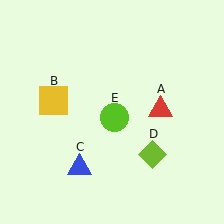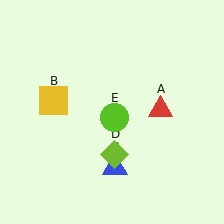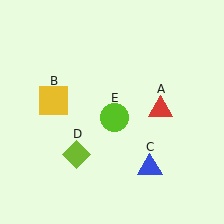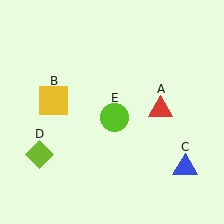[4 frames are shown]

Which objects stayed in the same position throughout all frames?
Red triangle (object A) and yellow square (object B) and lime circle (object E) remained stationary.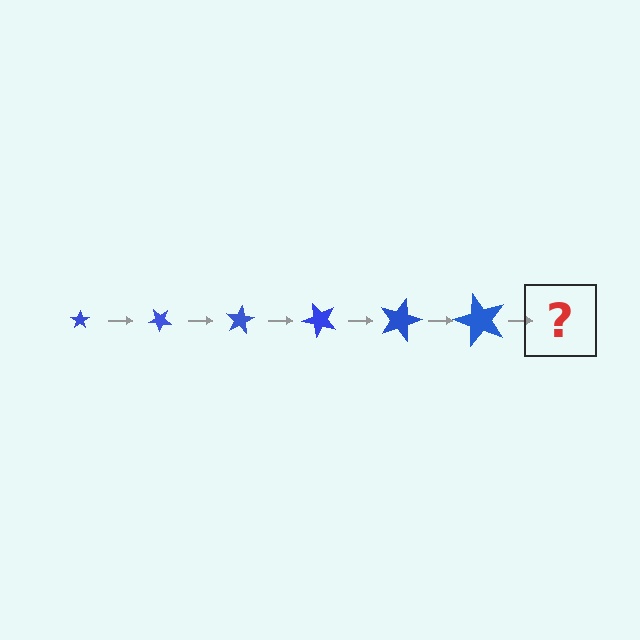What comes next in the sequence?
The next element should be a star, larger than the previous one and rotated 240 degrees from the start.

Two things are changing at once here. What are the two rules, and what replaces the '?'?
The two rules are that the star grows larger each step and it rotates 40 degrees each step. The '?' should be a star, larger than the previous one and rotated 240 degrees from the start.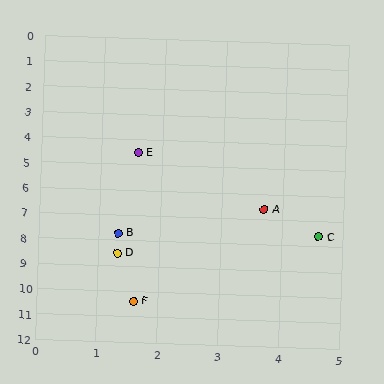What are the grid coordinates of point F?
Point F is at approximately (1.6, 10.4).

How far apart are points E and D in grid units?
Points E and D are about 4.0 grid units apart.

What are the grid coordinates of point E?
Point E is at approximately (1.6, 4.5).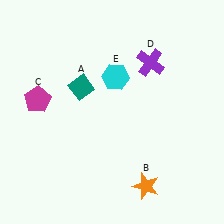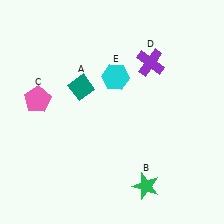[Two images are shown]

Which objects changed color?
B changed from orange to green. C changed from magenta to pink.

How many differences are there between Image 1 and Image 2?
There are 2 differences between the two images.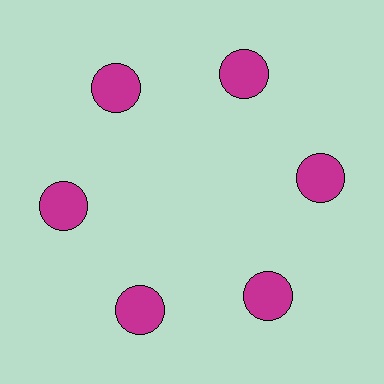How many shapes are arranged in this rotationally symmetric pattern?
There are 6 shapes, arranged in 6 groups of 1.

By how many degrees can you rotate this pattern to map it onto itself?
The pattern maps onto itself every 60 degrees of rotation.